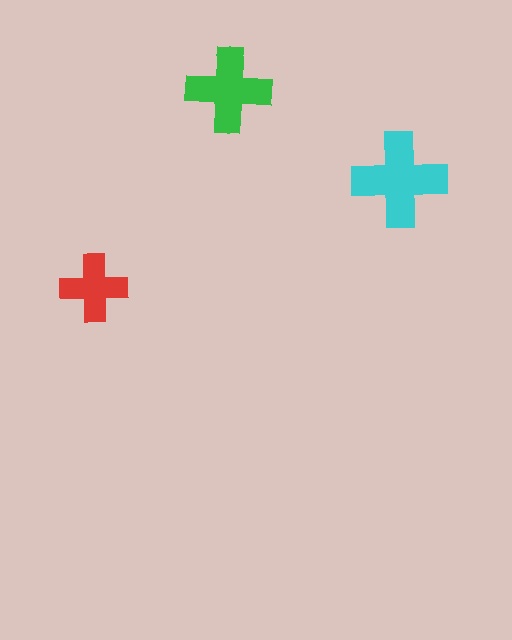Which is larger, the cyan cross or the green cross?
The cyan one.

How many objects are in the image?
There are 3 objects in the image.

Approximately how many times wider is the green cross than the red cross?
About 1.5 times wider.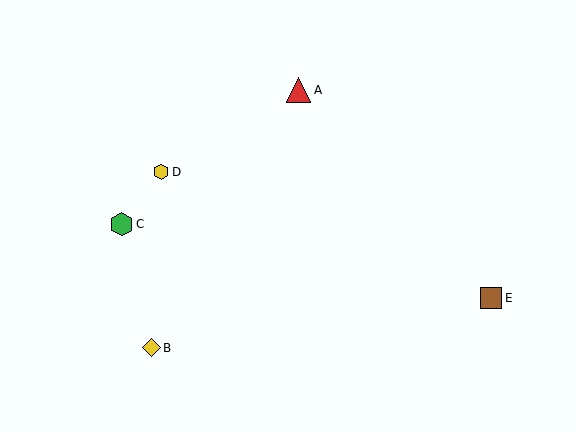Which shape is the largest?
The red triangle (labeled A) is the largest.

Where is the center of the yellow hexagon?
The center of the yellow hexagon is at (161, 172).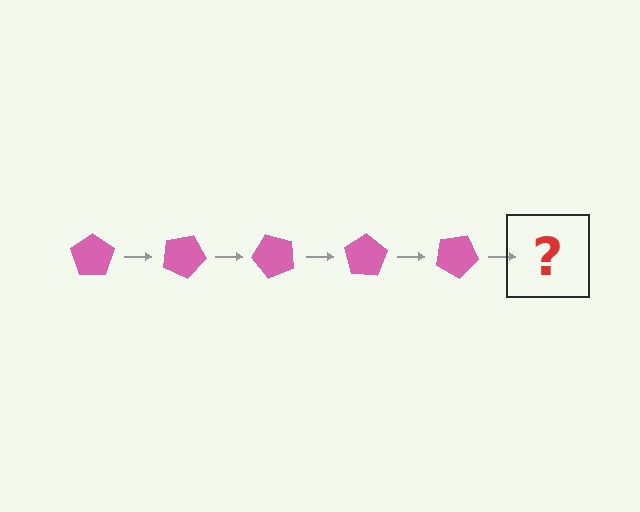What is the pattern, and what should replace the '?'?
The pattern is that the pentagon rotates 25 degrees each step. The '?' should be a pink pentagon rotated 125 degrees.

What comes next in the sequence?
The next element should be a pink pentagon rotated 125 degrees.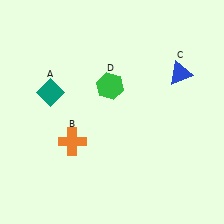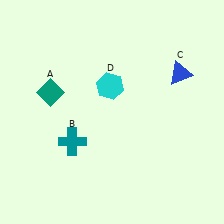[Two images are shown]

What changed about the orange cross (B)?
In Image 1, B is orange. In Image 2, it changed to teal.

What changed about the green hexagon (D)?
In Image 1, D is green. In Image 2, it changed to cyan.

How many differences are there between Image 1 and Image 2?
There are 2 differences between the two images.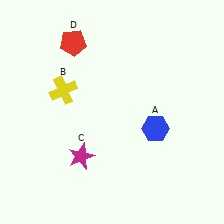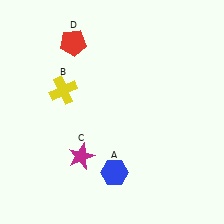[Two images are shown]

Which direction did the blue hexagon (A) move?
The blue hexagon (A) moved down.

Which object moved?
The blue hexagon (A) moved down.